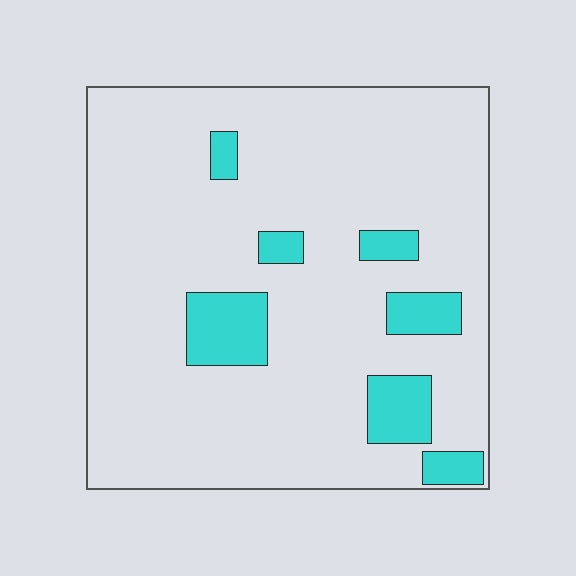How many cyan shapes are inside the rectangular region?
7.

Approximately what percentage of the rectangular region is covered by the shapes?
Approximately 15%.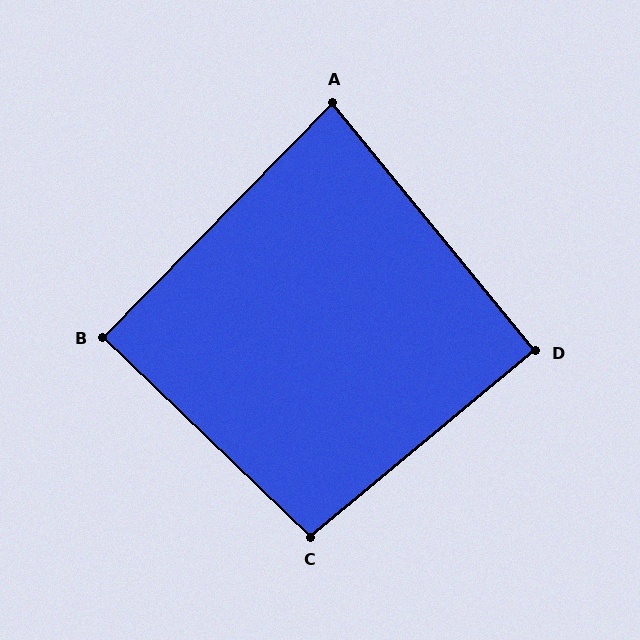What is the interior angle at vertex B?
Approximately 90 degrees (approximately right).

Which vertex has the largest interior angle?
C, at approximately 96 degrees.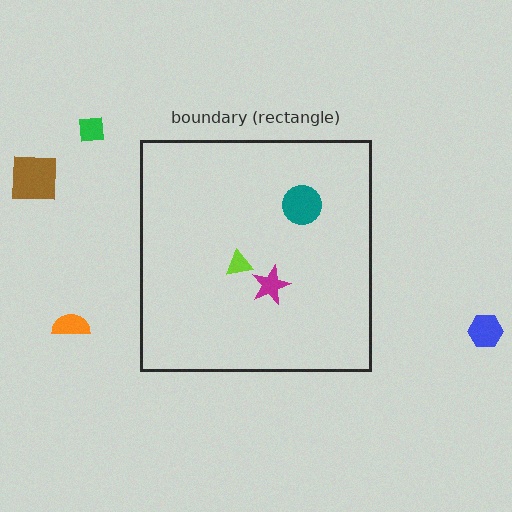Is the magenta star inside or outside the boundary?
Inside.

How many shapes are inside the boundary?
3 inside, 4 outside.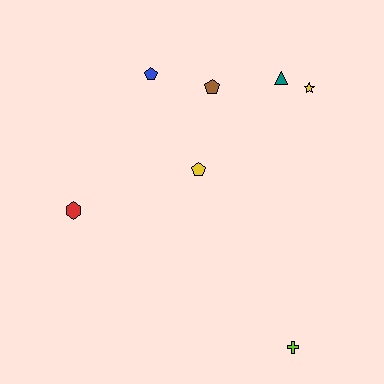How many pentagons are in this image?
There are 3 pentagons.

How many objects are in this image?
There are 7 objects.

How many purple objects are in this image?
There are no purple objects.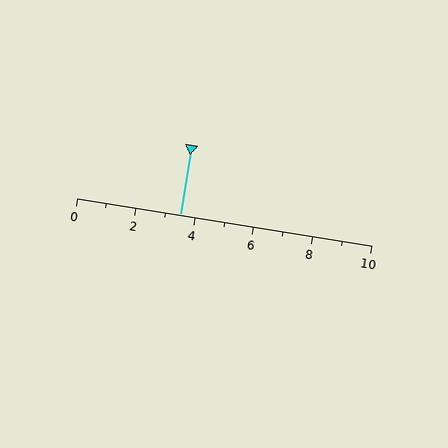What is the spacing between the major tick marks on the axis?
The major ticks are spaced 2 apart.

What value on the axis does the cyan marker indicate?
The marker indicates approximately 3.5.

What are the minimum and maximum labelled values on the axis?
The axis runs from 0 to 10.